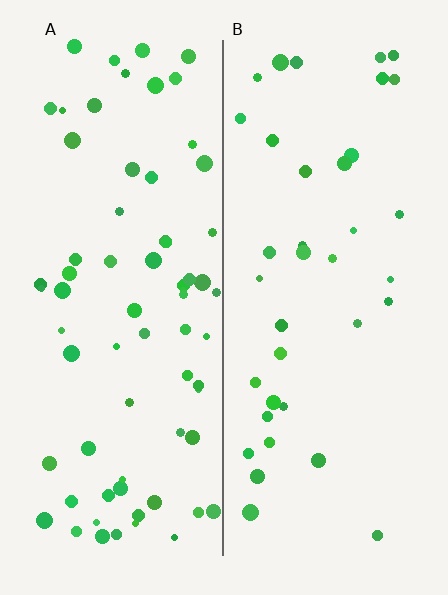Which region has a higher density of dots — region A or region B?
A (the left).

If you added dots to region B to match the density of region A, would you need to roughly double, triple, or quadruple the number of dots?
Approximately double.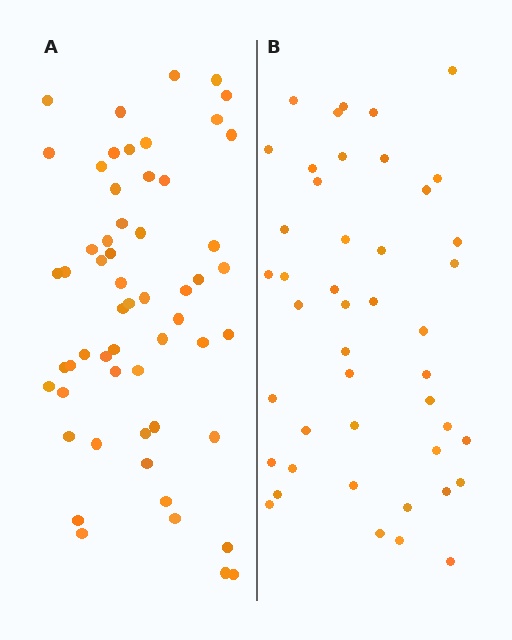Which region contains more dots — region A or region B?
Region A (the left region) has more dots.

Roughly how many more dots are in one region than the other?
Region A has roughly 12 or so more dots than region B.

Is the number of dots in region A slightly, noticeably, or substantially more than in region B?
Region A has noticeably more, but not dramatically so. The ratio is roughly 1.3 to 1.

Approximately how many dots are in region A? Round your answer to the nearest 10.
About 60 dots. (The exact count is 57, which rounds to 60.)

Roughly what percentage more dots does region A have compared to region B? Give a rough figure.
About 25% more.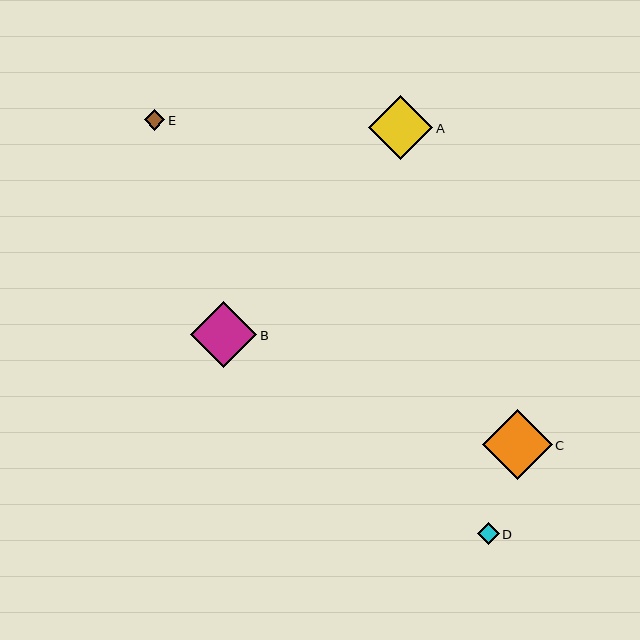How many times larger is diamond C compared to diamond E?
Diamond C is approximately 3.4 times the size of diamond E.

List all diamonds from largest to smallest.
From largest to smallest: C, B, A, D, E.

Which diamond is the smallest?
Diamond E is the smallest with a size of approximately 20 pixels.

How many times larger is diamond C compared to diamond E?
Diamond C is approximately 3.4 times the size of diamond E.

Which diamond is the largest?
Diamond C is the largest with a size of approximately 70 pixels.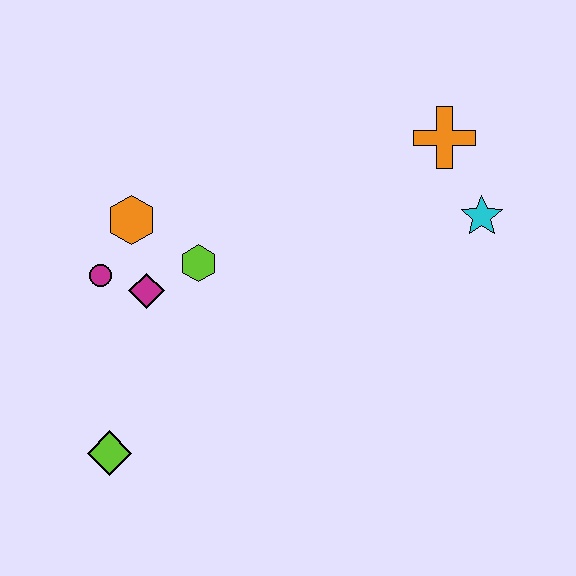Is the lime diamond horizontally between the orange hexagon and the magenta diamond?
No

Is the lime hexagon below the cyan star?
Yes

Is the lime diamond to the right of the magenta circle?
Yes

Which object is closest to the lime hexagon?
The magenta diamond is closest to the lime hexagon.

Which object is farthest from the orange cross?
The lime diamond is farthest from the orange cross.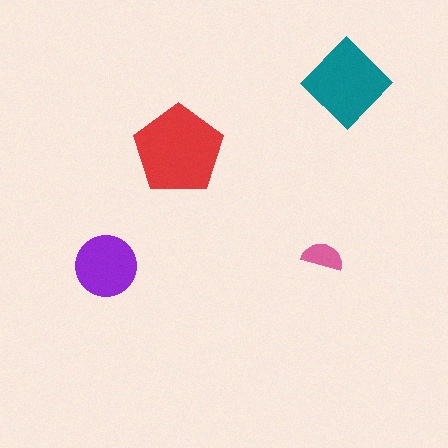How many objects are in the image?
There are 4 objects in the image.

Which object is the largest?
The red pentagon.